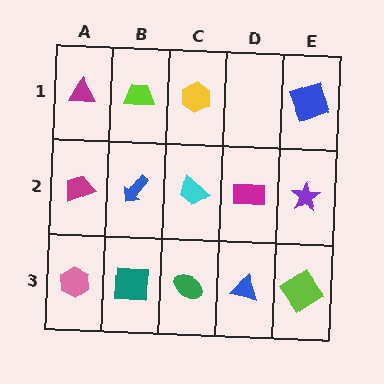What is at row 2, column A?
A magenta trapezoid.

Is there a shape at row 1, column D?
No, that cell is empty.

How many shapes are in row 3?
5 shapes.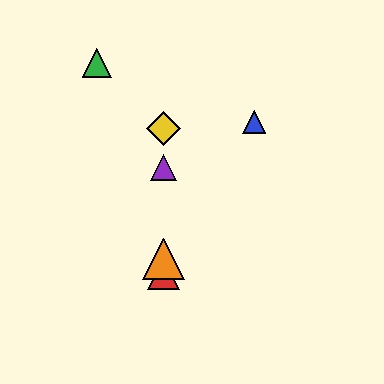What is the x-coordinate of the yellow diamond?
The yellow diamond is at x≈163.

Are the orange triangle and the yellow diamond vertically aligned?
Yes, both are at x≈163.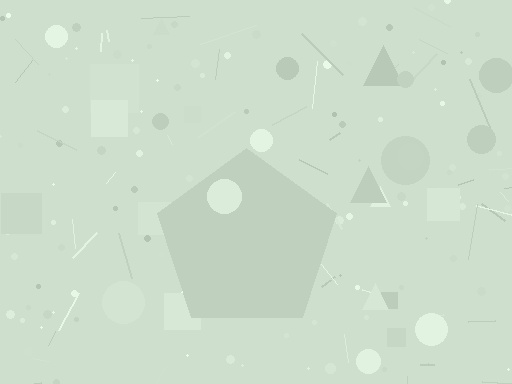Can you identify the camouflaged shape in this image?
The camouflaged shape is a pentagon.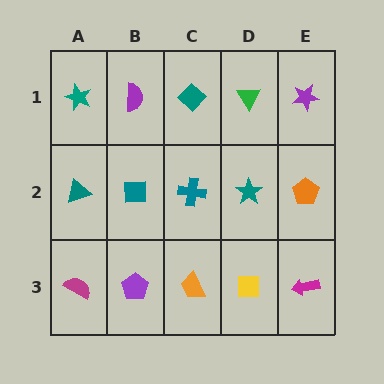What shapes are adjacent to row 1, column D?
A teal star (row 2, column D), a teal diamond (row 1, column C), a purple star (row 1, column E).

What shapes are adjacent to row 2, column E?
A purple star (row 1, column E), a magenta arrow (row 3, column E), a teal star (row 2, column D).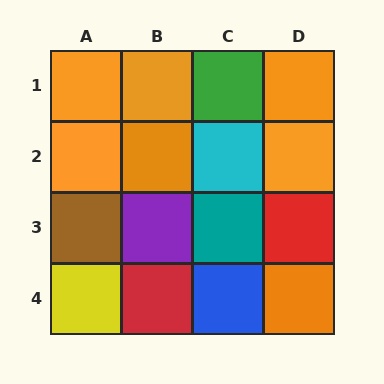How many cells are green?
1 cell is green.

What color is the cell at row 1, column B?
Orange.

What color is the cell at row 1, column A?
Orange.